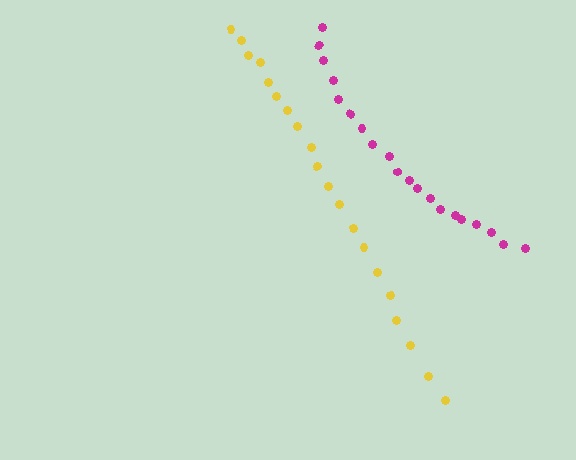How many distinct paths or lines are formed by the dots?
There are 2 distinct paths.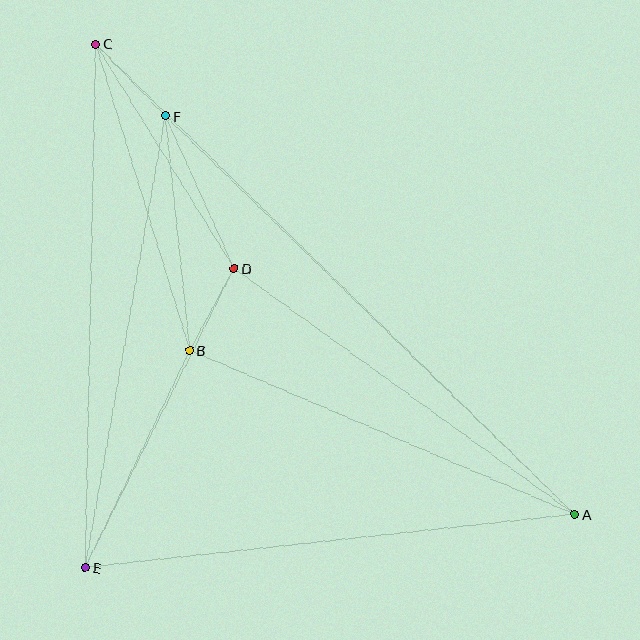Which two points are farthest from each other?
Points A and C are farthest from each other.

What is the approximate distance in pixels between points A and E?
The distance between A and E is approximately 492 pixels.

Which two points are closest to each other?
Points B and D are closest to each other.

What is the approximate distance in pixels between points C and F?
The distance between C and F is approximately 100 pixels.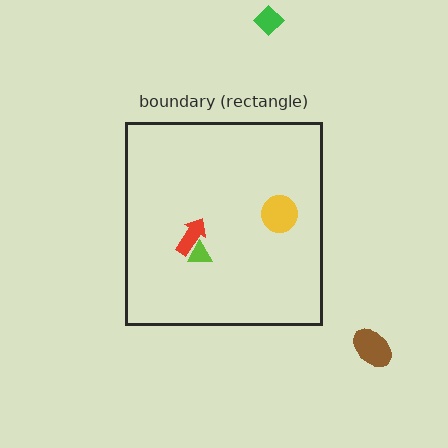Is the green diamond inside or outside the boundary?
Outside.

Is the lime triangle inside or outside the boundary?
Inside.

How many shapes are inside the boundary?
3 inside, 2 outside.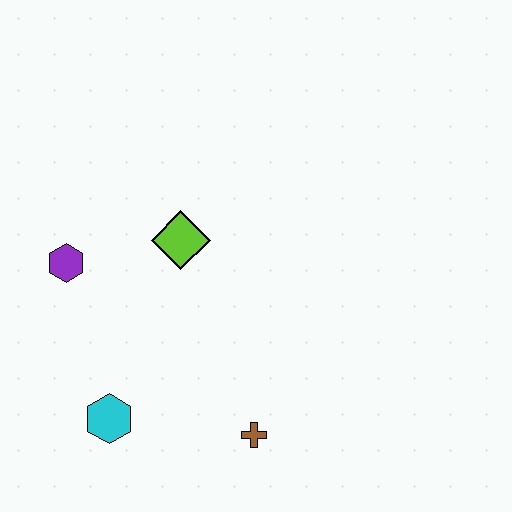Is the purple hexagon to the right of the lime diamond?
No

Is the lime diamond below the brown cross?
No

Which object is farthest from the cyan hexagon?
The lime diamond is farthest from the cyan hexagon.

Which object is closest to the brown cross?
The cyan hexagon is closest to the brown cross.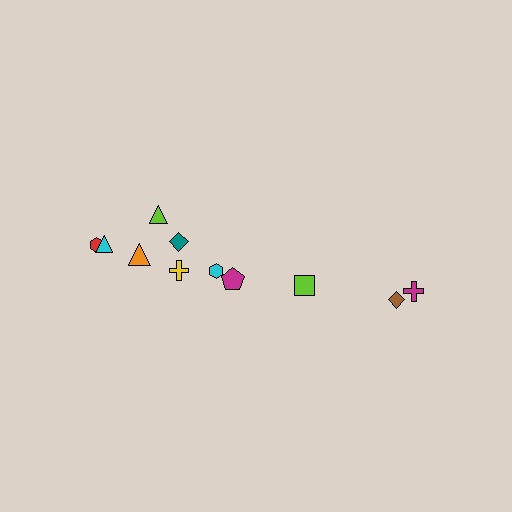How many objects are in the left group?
There are 8 objects.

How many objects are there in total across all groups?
There are 11 objects.